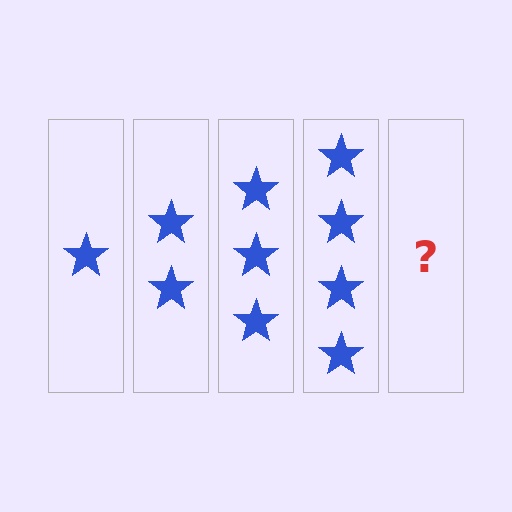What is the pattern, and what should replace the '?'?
The pattern is that each step adds one more star. The '?' should be 5 stars.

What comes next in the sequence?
The next element should be 5 stars.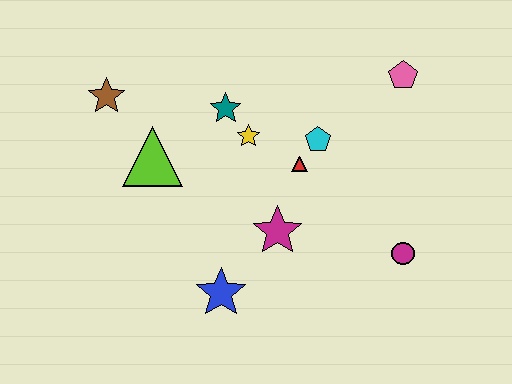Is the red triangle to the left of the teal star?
No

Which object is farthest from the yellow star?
The magenta circle is farthest from the yellow star.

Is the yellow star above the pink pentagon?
No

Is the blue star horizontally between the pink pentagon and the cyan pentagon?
No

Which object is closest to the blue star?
The magenta star is closest to the blue star.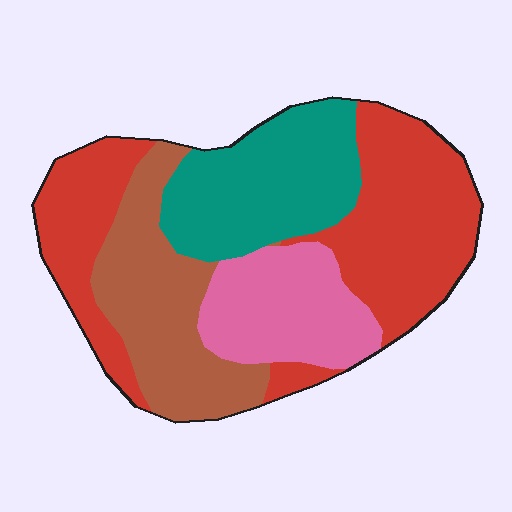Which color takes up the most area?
Red, at roughly 40%.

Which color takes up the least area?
Pink, at roughly 15%.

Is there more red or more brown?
Red.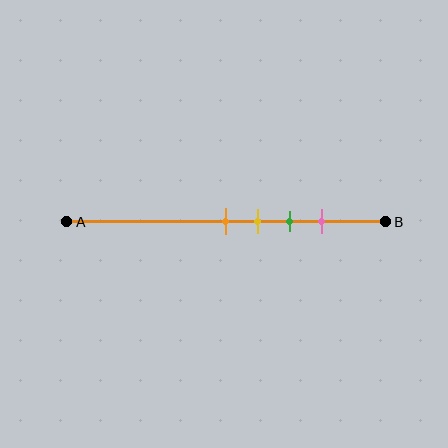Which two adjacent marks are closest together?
The orange and yellow marks are the closest adjacent pair.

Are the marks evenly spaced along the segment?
Yes, the marks are approximately evenly spaced.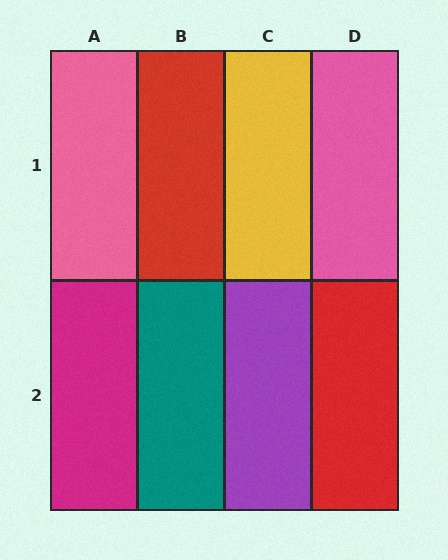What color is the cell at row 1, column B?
Red.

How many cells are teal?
1 cell is teal.